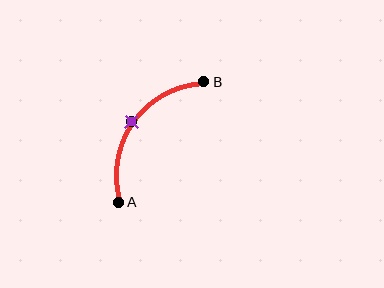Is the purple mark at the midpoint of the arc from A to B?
Yes. The purple mark lies on the arc at equal arc-length from both A and B — it is the arc midpoint.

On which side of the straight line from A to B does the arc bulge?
The arc bulges above and to the left of the straight line connecting A and B.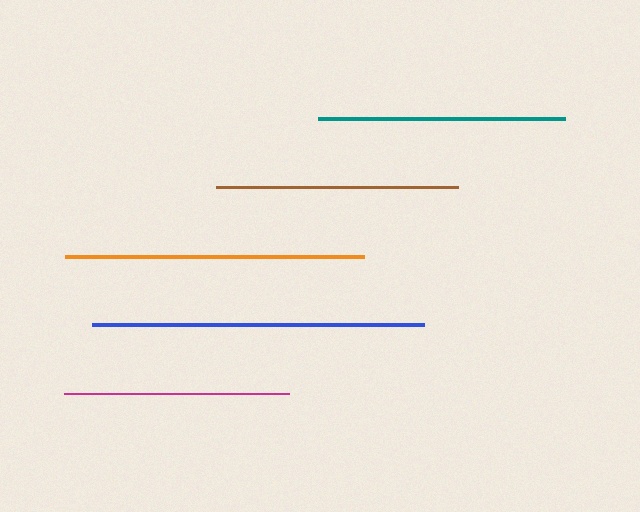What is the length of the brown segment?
The brown segment is approximately 243 pixels long.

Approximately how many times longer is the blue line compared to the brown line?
The blue line is approximately 1.4 times the length of the brown line.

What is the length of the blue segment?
The blue segment is approximately 332 pixels long.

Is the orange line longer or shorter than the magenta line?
The orange line is longer than the magenta line.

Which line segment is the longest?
The blue line is the longest at approximately 332 pixels.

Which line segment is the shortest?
The magenta line is the shortest at approximately 225 pixels.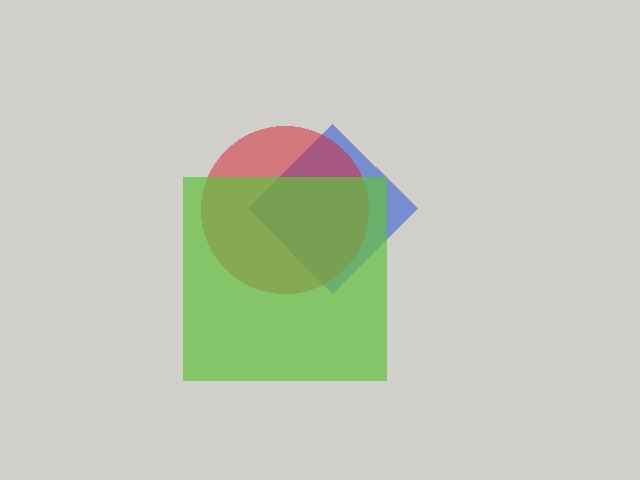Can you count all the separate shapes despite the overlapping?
Yes, there are 3 separate shapes.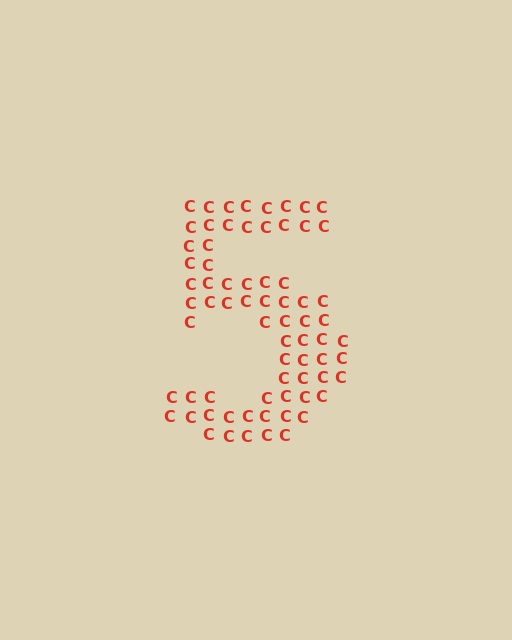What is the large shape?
The large shape is the digit 5.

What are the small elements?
The small elements are letter C's.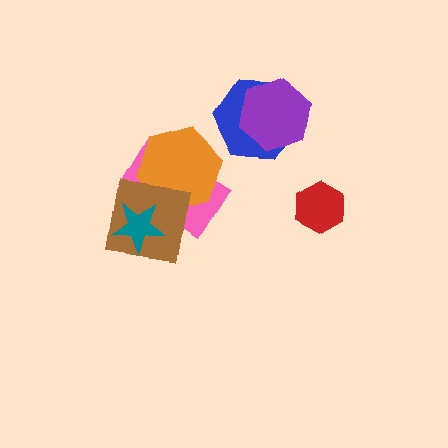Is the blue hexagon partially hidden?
Yes, it is partially covered by another shape.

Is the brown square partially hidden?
Yes, it is partially covered by another shape.